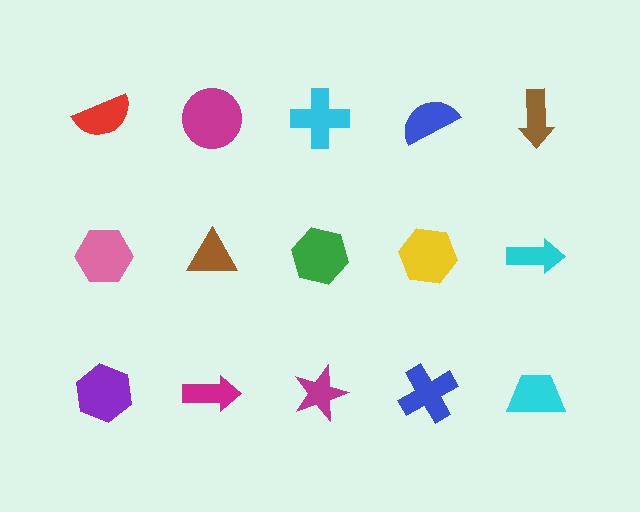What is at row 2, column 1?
A pink hexagon.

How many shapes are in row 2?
5 shapes.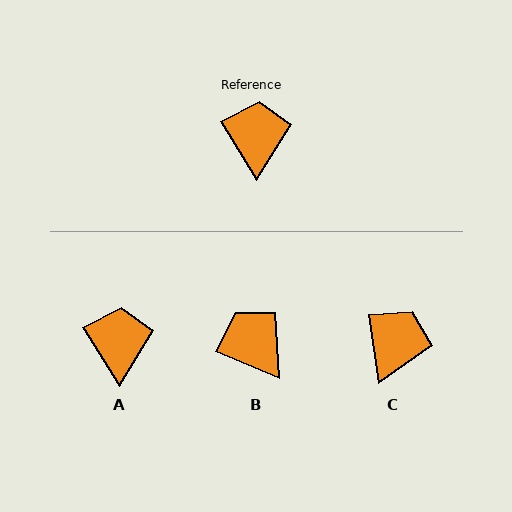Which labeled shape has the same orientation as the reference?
A.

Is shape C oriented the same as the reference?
No, it is off by about 24 degrees.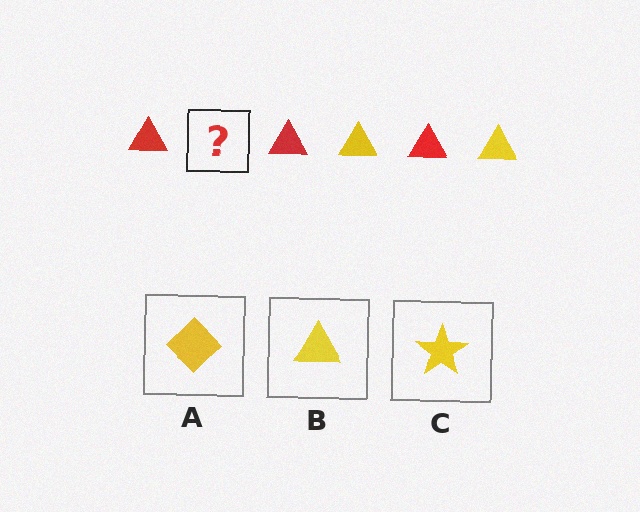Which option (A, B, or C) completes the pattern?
B.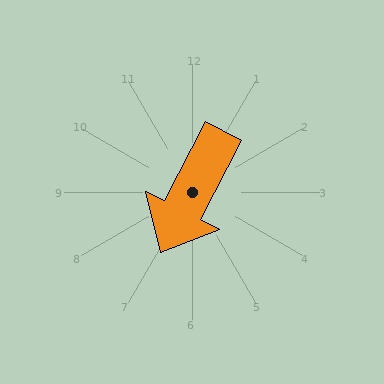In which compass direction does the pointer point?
Southwest.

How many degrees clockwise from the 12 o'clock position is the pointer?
Approximately 207 degrees.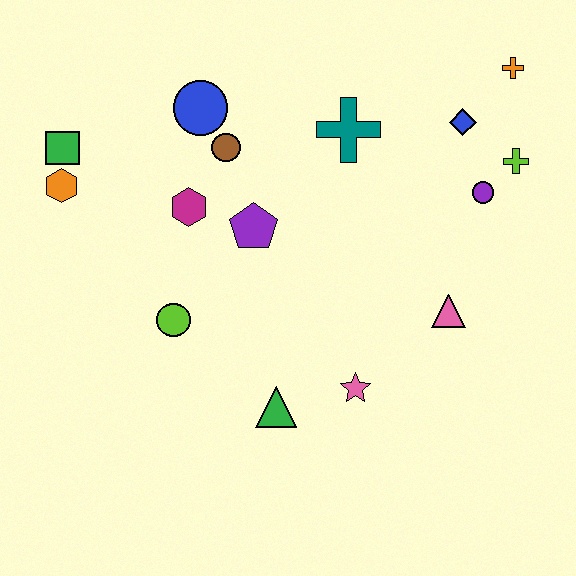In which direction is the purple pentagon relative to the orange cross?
The purple pentagon is to the left of the orange cross.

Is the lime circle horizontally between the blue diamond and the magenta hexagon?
No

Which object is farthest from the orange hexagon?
The orange cross is farthest from the orange hexagon.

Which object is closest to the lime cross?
The purple circle is closest to the lime cross.